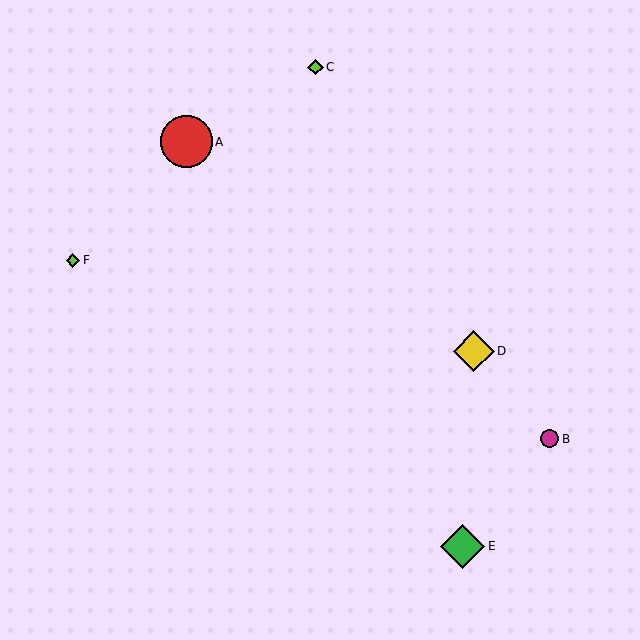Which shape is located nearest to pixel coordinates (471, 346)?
The yellow diamond (labeled D) at (474, 351) is nearest to that location.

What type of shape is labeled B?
Shape B is a magenta circle.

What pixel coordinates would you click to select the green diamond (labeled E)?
Click at (462, 546) to select the green diamond E.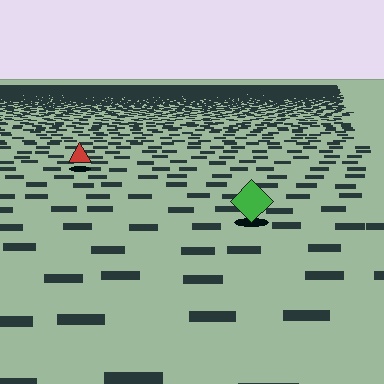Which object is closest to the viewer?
The green diamond is closest. The texture marks near it are larger and more spread out.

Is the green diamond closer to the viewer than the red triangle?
Yes. The green diamond is closer — you can tell from the texture gradient: the ground texture is coarser near it.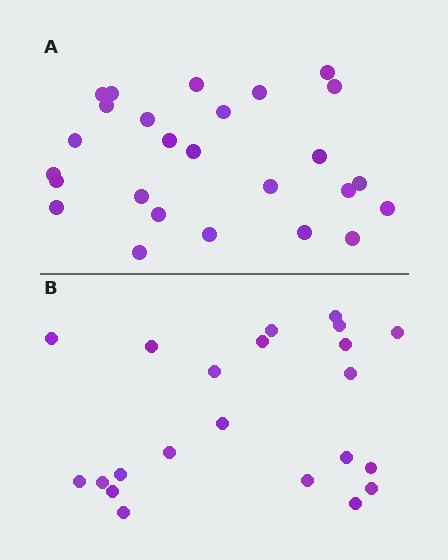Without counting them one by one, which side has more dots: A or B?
Region A (the top region) has more dots.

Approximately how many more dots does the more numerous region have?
Region A has about 4 more dots than region B.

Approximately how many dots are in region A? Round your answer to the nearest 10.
About 30 dots. (The exact count is 26, which rounds to 30.)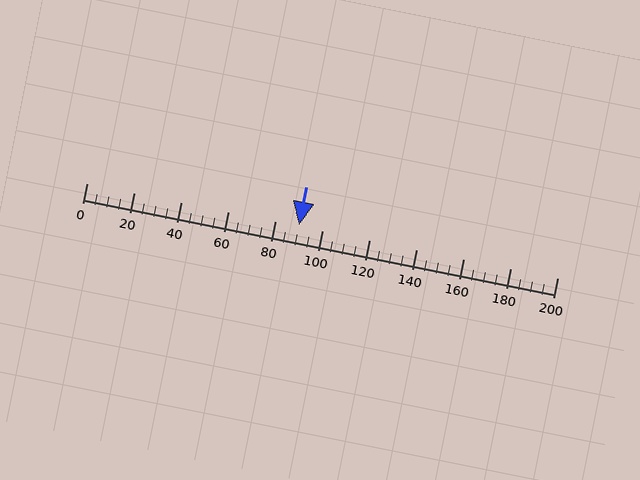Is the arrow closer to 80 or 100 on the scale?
The arrow is closer to 100.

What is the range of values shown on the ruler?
The ruler shows values from 0 to 200.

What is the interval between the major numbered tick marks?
The major tick marks are spaced 20 units apart.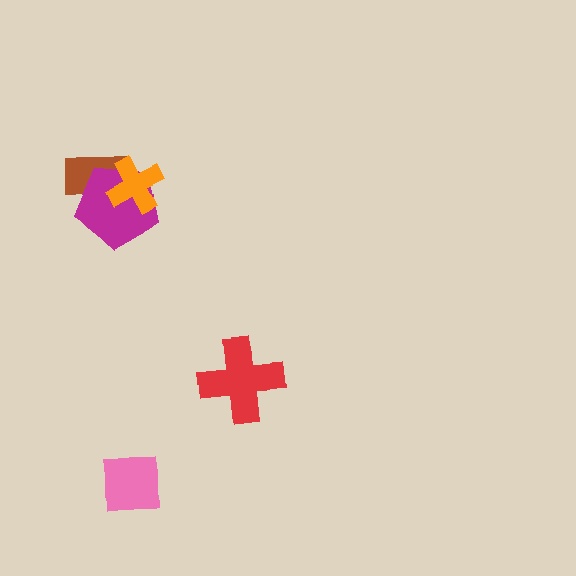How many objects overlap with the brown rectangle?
2 objects overlap with the brown rectangle.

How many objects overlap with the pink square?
0 objects overlap with the pink square.